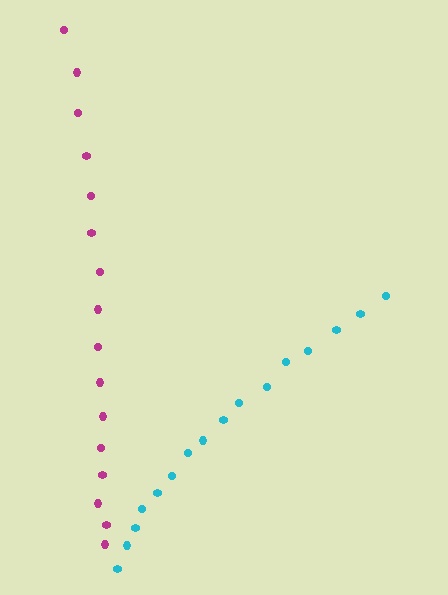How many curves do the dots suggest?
There are 2 distinct paths.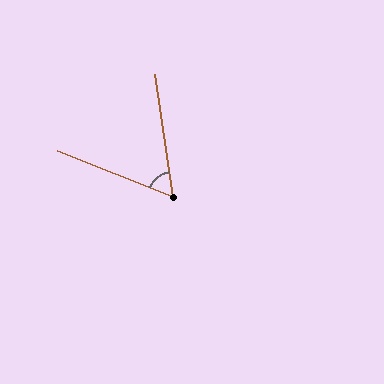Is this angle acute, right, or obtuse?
It is acute.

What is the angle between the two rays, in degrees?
Approximately 60 degrees.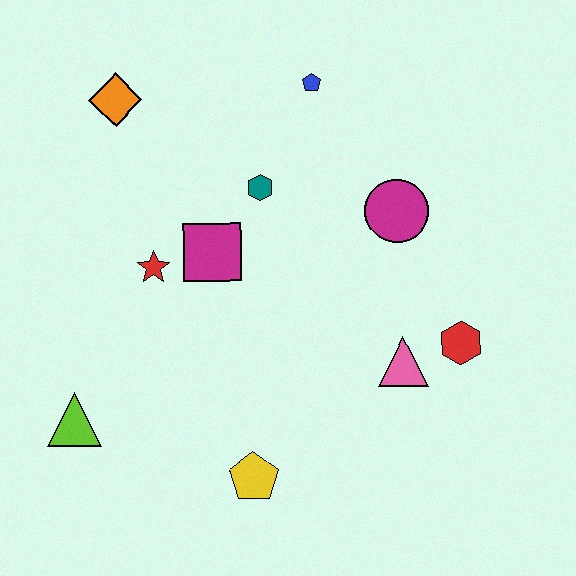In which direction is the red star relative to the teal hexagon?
The red star is to the left of the teal hexagon.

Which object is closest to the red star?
The magenta square is closest to the red star.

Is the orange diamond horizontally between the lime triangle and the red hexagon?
Yes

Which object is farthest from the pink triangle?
The orange diamond is farthest from the pink triangle.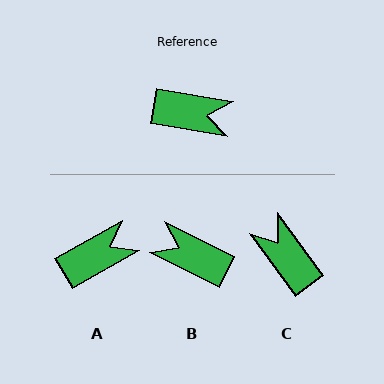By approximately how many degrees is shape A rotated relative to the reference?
Approximately 39 degrees counter-clockwise.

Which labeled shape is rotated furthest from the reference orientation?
B, about 163 degrees away.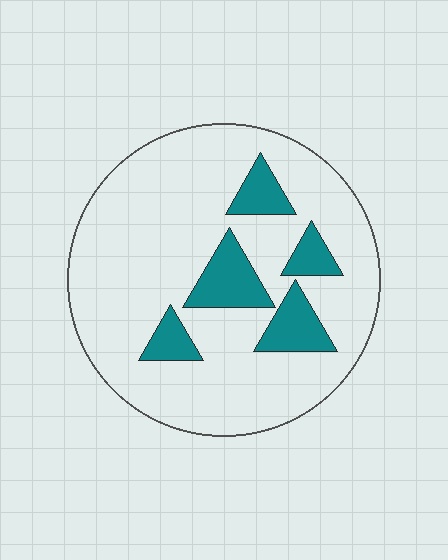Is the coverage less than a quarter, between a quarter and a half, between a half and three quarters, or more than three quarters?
Less than a quarter.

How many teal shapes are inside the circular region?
5.